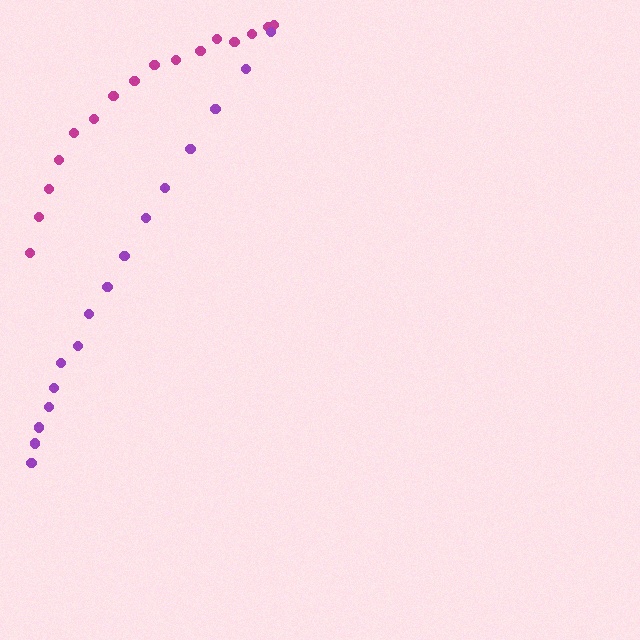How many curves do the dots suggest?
There are 2 distinct paths.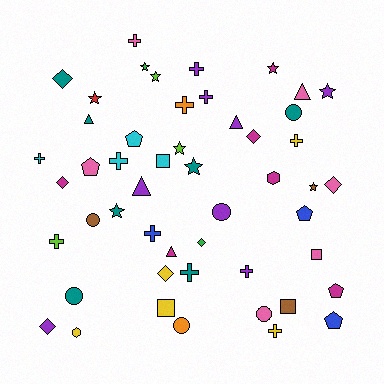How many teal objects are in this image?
There are 7 teal objects.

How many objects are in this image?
There are 50 objects.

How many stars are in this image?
There are 9 stars.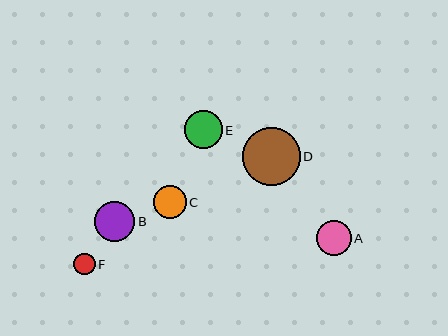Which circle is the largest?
Circle D is the largest with a size of approximately 58 pixels.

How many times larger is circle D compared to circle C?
Circle D is approximately 1.8 times the size of circle C.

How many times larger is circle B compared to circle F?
Circle B is approximately 1.9 times the size of circle F.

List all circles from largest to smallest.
From largest to smallest: D, B, E, A, C, F.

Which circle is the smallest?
Circle F is the smallest with a size of approximately 21 pixels.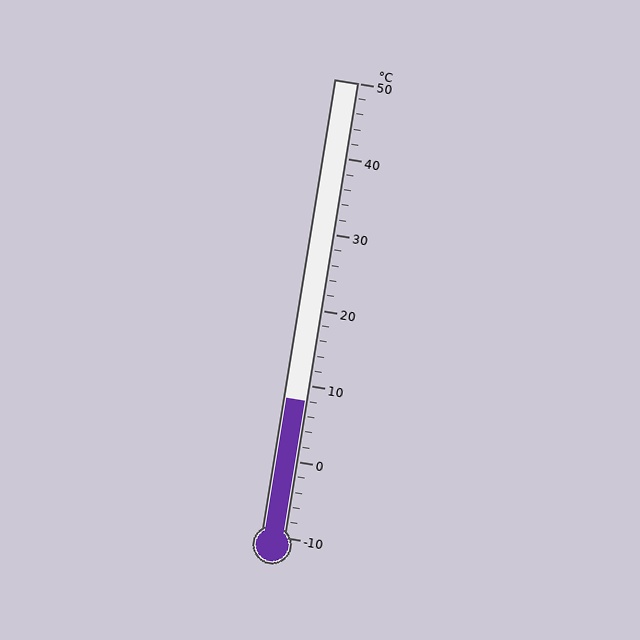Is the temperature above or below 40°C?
The temperature is below 40°C.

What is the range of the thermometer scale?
The thermometer scale ranges from -10°C to 50°C.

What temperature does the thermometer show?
The thermometer shows approximately 8°C.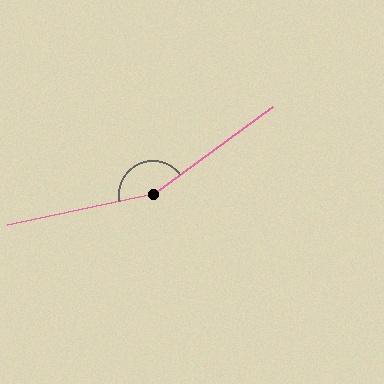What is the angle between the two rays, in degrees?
Approximately 156 degrees.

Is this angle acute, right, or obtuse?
It is obtuse.